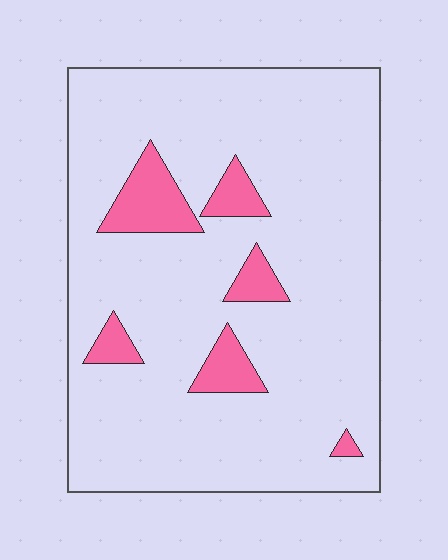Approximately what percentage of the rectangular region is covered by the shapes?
Approximately 10%.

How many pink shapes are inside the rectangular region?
6.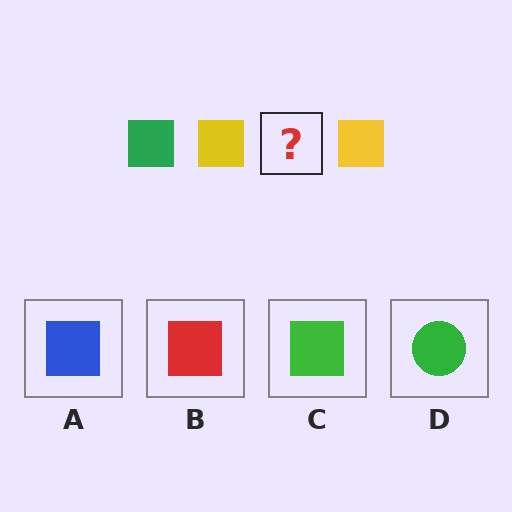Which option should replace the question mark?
Option C.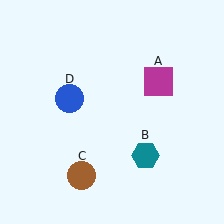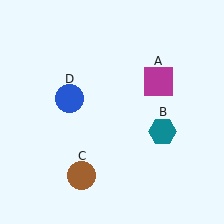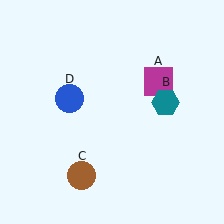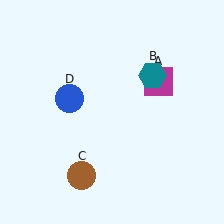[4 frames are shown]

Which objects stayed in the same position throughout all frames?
Magenta square (object A) and brown circle (object C) and blue circle (object D) remained stationary.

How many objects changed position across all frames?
1 object changed position: teal hexagon (object B).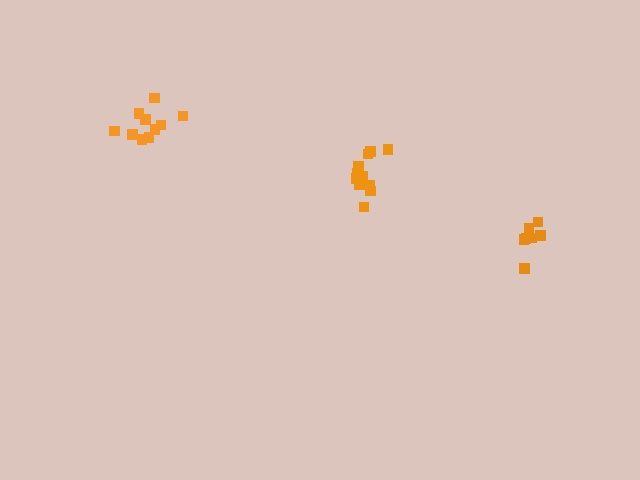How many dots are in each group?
Group 1: 10 dots, Group 2: 11 dots, Group 3: 7 dots (28 total).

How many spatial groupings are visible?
There are 3 spatial groupings.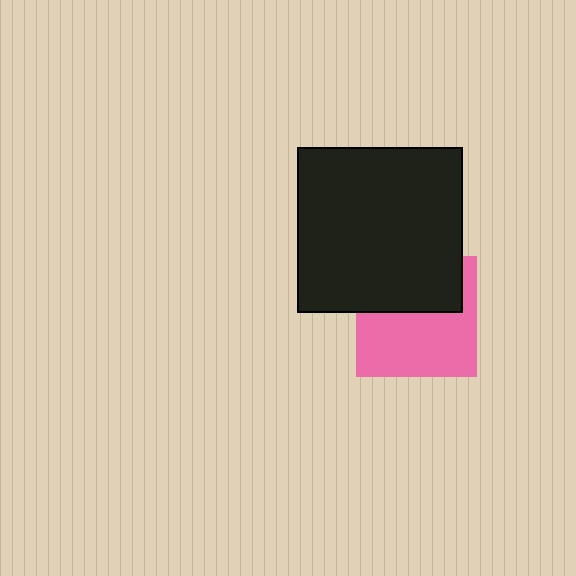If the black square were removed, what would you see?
You would see the complete pink square.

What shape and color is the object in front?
The object in front is a black square.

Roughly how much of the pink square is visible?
About half of it is visible (roughly 58%).